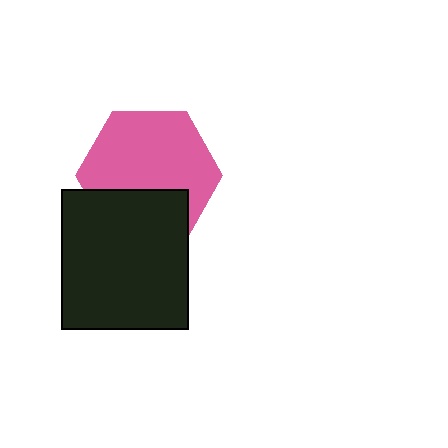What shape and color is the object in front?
The object in front is a black rectangle.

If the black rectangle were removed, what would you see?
You would see the complete pink hexagon.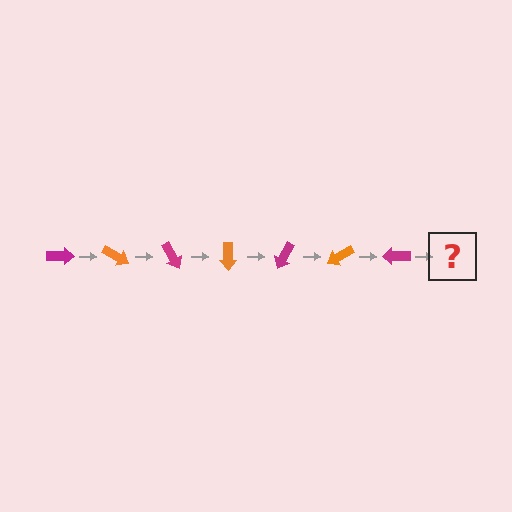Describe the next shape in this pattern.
It should be an orange arrow, rotated 210 degrees from the start.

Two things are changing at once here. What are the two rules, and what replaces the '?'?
The two rules are that it rotates 30 degrees each step and the color cycles through magenta and orange. The '?' should be an orange arrow, rotated 210 degrees from the start.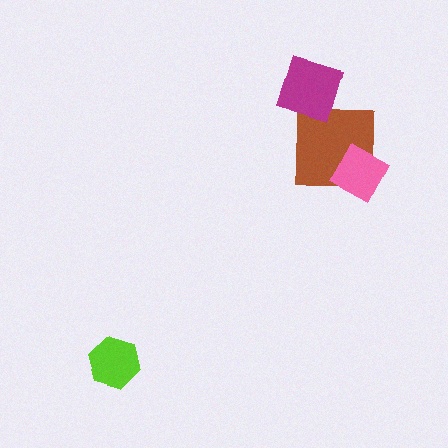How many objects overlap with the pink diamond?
1 object overlaps with the pink diamond.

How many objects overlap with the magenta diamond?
1 object overlaps with the magenta diamond.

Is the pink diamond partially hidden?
No, no other shape covers it.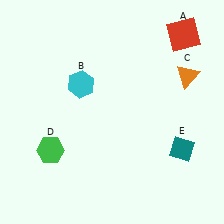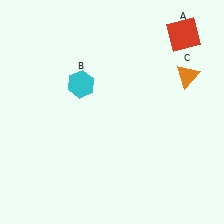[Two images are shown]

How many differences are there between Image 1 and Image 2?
There are 2 differences between the two images.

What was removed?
The green hexagon (D), the teal diamond (E) were removed in Image 2.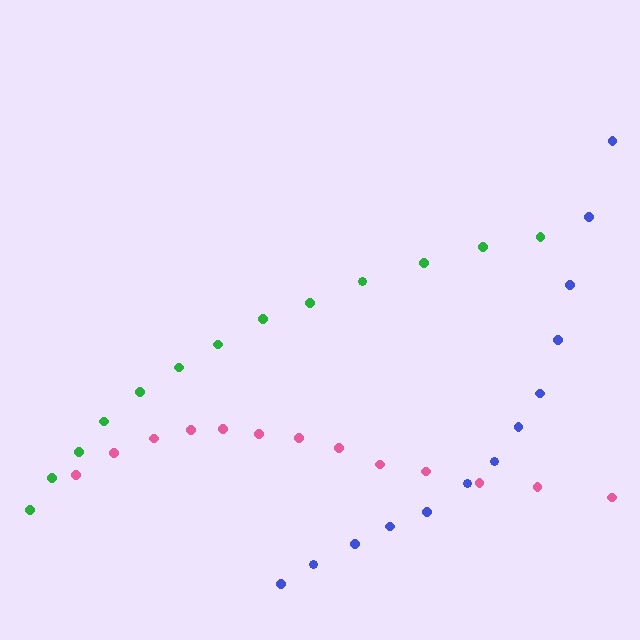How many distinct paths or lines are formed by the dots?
There are 3 distinct paths.